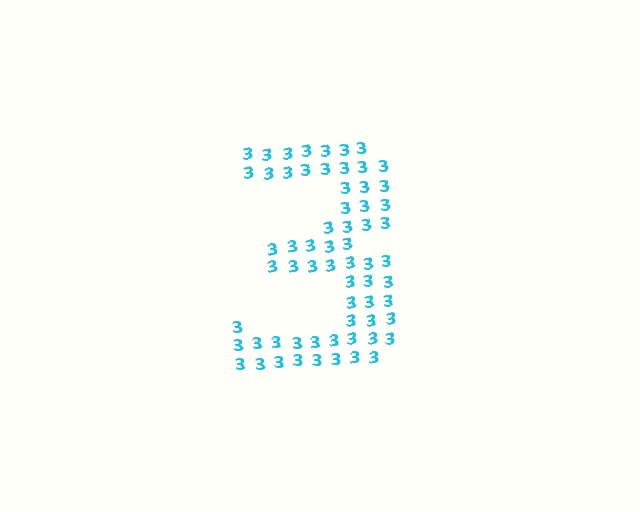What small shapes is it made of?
It is made of small digit 3's.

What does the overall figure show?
The overall figure shows the digit 3.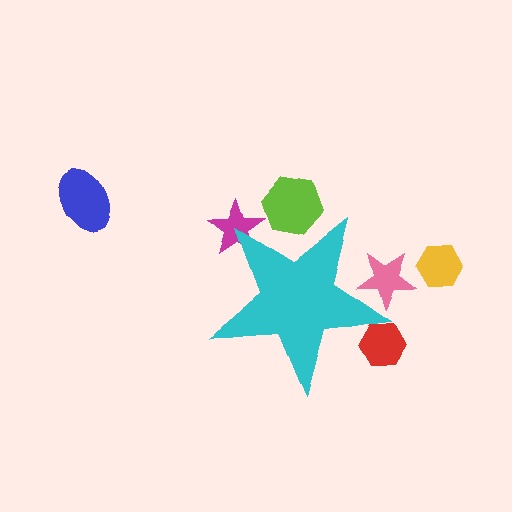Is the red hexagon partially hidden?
Yes, the red hexagon is partially hidden behind the cyan star.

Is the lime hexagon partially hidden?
Yes, the lime hexagon is partially hidden behind the cyan star.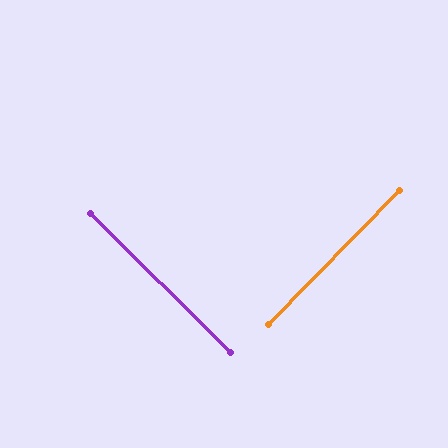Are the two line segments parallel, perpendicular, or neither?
Perpendicular — they meet at approximately 89°.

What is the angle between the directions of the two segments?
Approximately 89 degrees.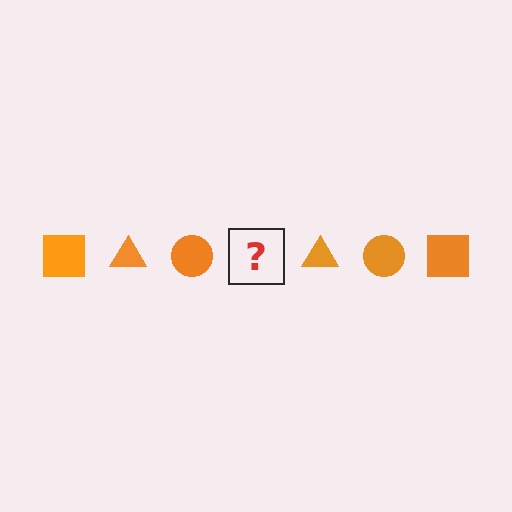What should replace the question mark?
The question mark should be replaced with an orange square.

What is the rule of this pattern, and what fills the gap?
The rule is that the pattern cycles through square, triangle, circle shapes in orange. The gap should be filled with an orange square.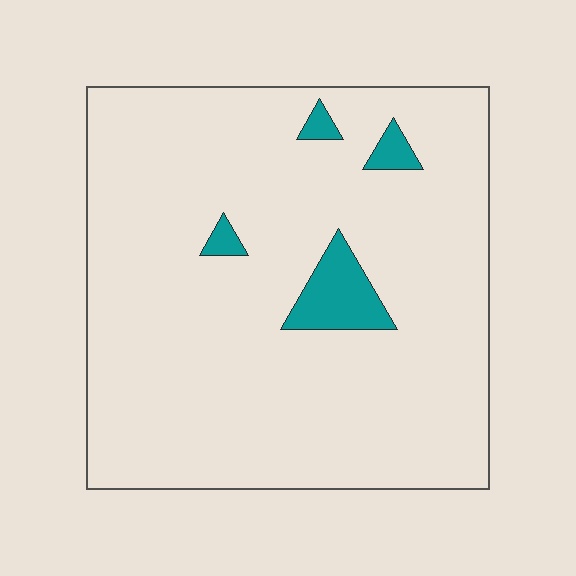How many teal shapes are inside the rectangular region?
4.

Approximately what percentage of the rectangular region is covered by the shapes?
Approximately 5%.